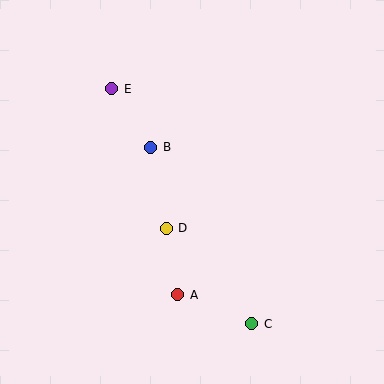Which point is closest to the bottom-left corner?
Point A is closest to the bottom-left corner.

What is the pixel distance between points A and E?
The distance between A and E is 216 pixels.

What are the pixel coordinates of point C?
Point C is at (252, 324).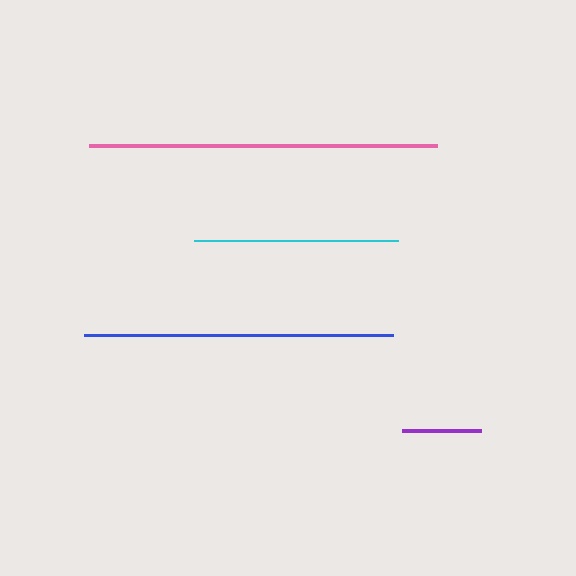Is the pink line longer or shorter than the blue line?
The pink line is longer than the blue line.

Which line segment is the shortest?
The purple line is the shortest at approximately 79 pixels.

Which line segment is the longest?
The pink line is the longest at approximately 348 pixels.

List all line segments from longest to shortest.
From longest to shortest: pink, blue, cyan, purple.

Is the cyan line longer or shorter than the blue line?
The blue line is longer than the cyan line.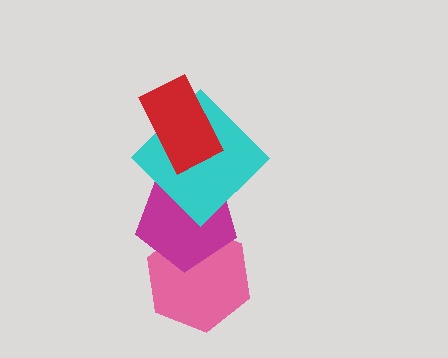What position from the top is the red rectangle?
The red rectangle is 1st from the top.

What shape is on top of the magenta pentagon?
The cyan diamond is on top of the magenta pentagon.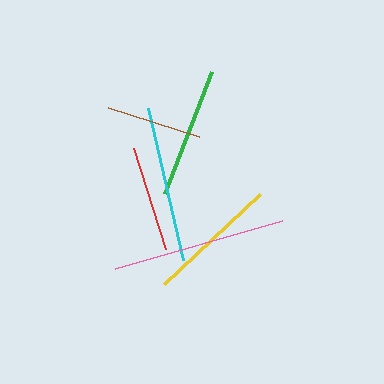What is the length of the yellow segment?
The yellow segment is approximately 131 pixels long.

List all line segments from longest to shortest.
From longest to shortest: pink, cyan, yellow, green, red, brown.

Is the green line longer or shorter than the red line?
The green line is longer than the red line.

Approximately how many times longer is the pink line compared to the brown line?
The pink line is approximately 1.8 times the length of the brown line.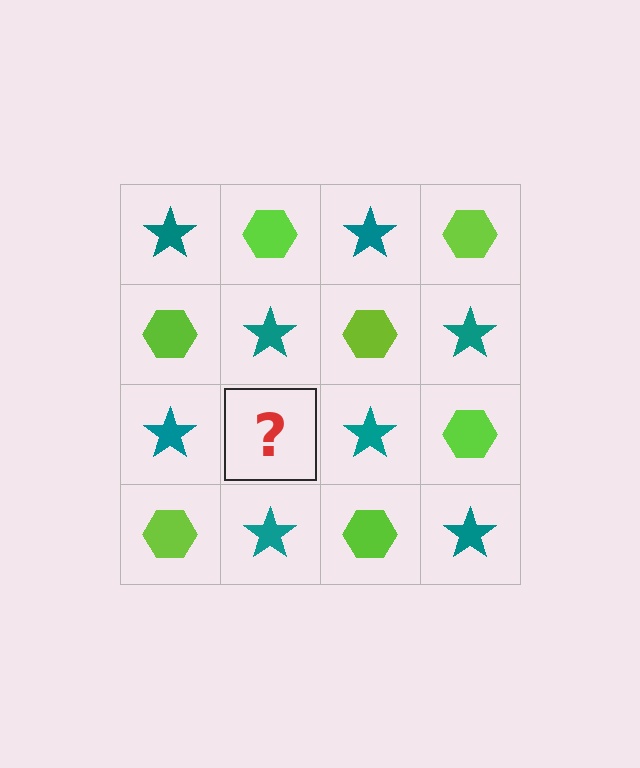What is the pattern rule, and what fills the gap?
The rule is that it alternates teal star and lime hexagon in a checkerboard pattern. The gap should be filled with a lime hexagon.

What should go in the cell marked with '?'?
The missing cell should contain a lime hexagon.